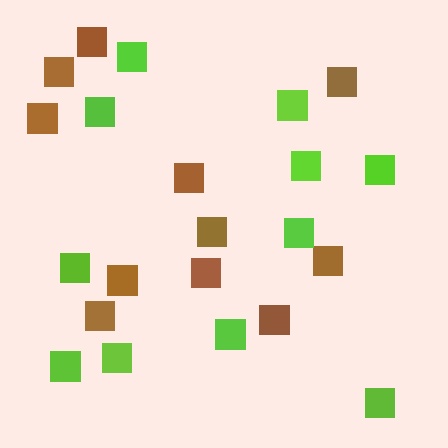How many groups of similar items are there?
There are 2 groups: one group of brown squares (11) and one group of lime squares (11).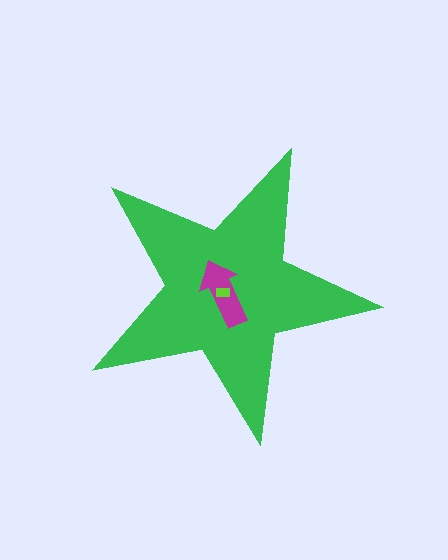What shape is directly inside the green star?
The magenta arrow.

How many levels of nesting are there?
3.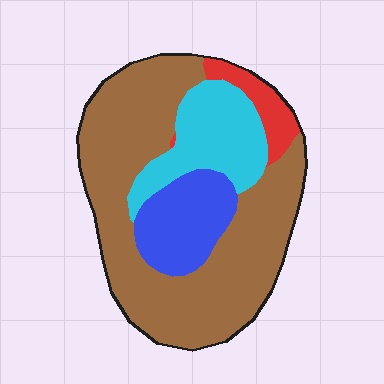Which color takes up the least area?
Red, at roughly 5%.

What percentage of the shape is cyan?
Cyan takes up between a sixth and a third of the shape.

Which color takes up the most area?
Brown, at roughly 60%.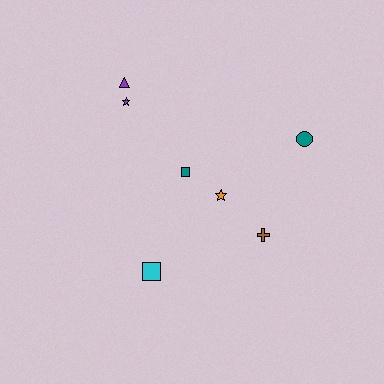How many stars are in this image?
There are 2 stars.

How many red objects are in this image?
There are no red objects.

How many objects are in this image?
There are 7 objects.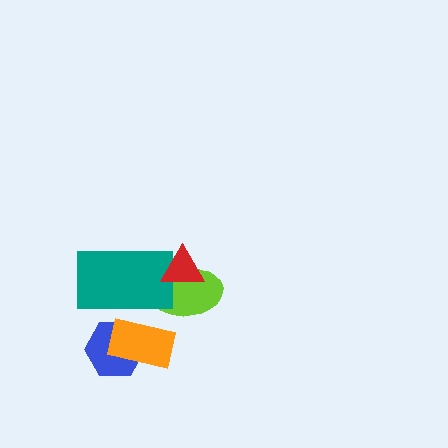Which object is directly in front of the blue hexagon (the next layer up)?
The orange rectangle is directly in front of the blue hexagon.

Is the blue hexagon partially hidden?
Yes, it is partially covered by another shape.